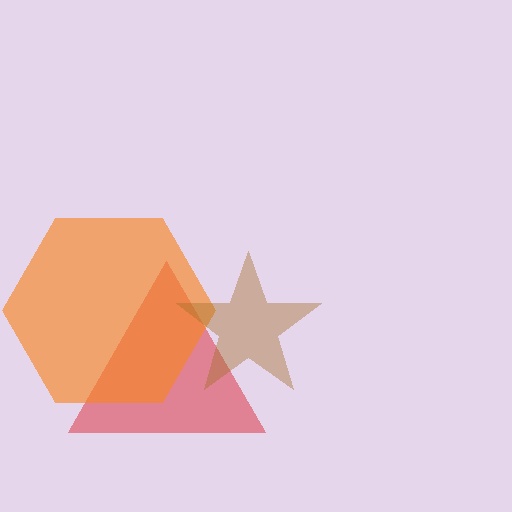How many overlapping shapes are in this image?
There are 3 overlapping shapes in the image.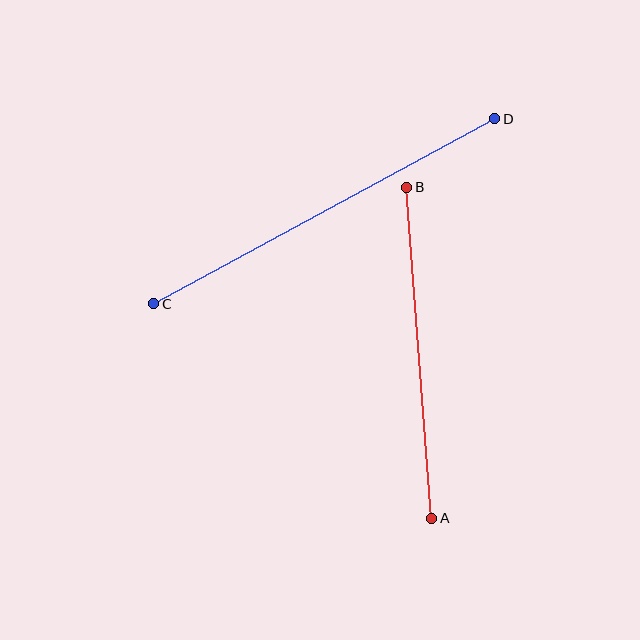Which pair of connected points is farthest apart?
Points C and D are farthest apart.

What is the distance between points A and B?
The distance is approximately 332 pixels.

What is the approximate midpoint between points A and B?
The midpoint is at approximately (419, 353) pixels.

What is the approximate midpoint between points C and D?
The midpoint is at approximately (324, 211) pixels.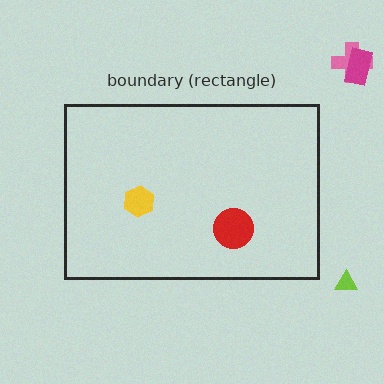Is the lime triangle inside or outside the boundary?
Outside.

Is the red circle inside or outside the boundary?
Inside.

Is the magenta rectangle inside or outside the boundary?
Outside.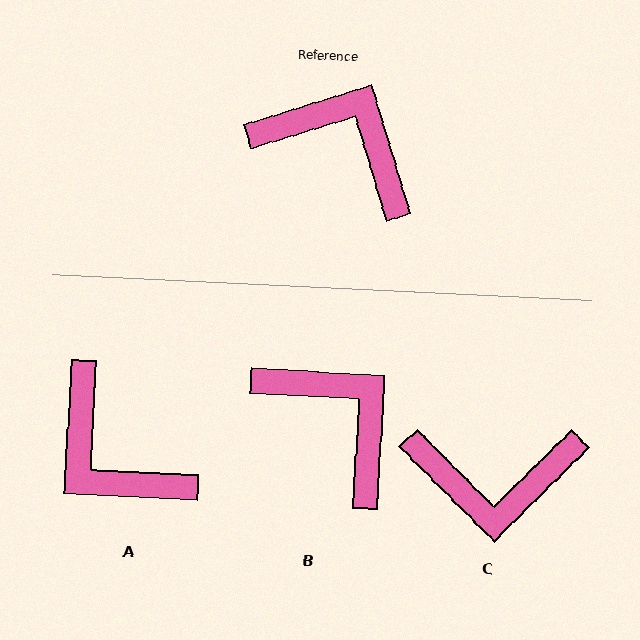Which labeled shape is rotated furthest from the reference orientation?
A, about 160 degrees away.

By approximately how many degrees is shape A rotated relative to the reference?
Approximately 160 degrees counter-clockwise.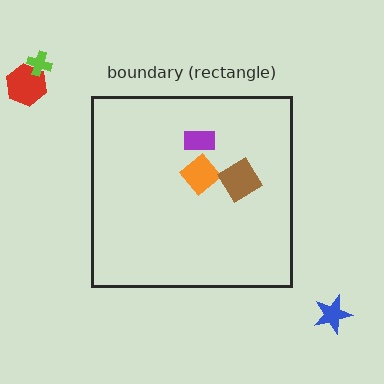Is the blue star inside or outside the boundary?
Outside.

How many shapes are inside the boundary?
3 inside, 3 outside.